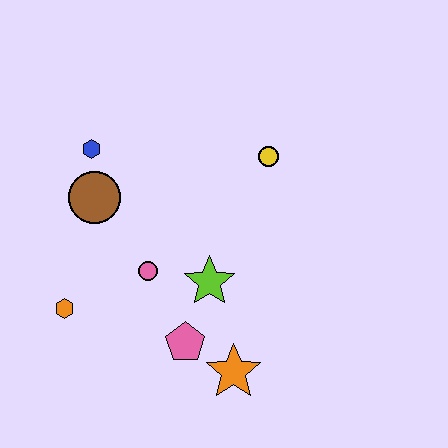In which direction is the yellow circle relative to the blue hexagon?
The yellow circle is to the right of the blue hexagon.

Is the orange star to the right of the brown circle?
Yes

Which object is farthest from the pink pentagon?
The blue hexagon is farthest from the pink pentagon.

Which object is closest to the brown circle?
The blue hexagon is closest to the brown circle.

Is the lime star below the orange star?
No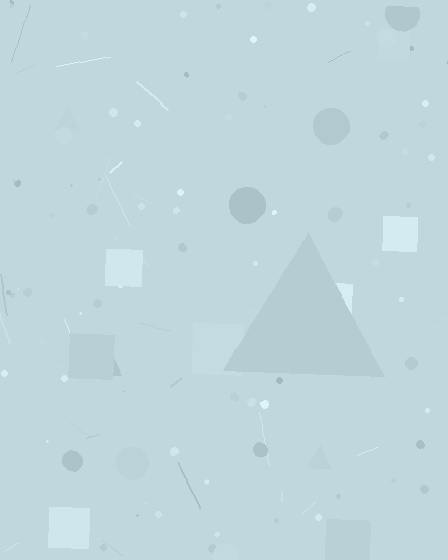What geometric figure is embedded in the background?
A triangle is embedded in the background.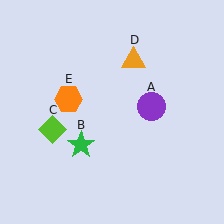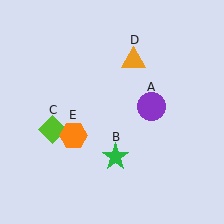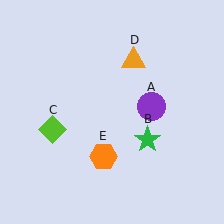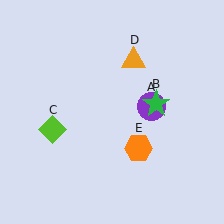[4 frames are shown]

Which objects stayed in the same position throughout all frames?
Purple circle (object A) and lime diamond (object C) and orange triangle (object D) remained stationary.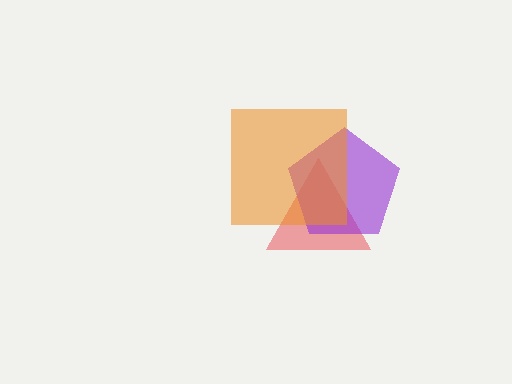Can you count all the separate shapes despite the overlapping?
Yes, there are 3 separate shapes.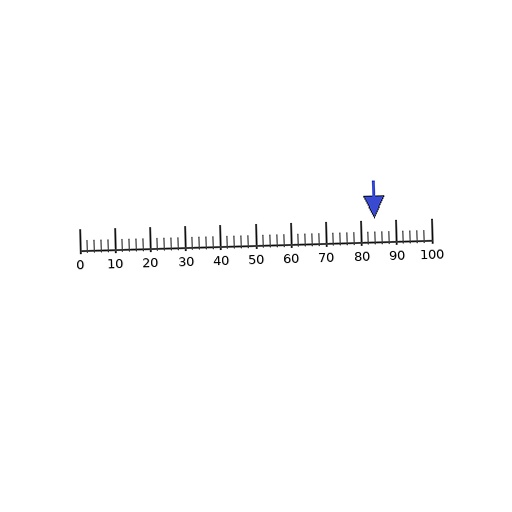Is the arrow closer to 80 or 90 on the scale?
The arrow is closer to 80.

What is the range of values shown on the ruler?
The ruler shows values from 0 to 100.